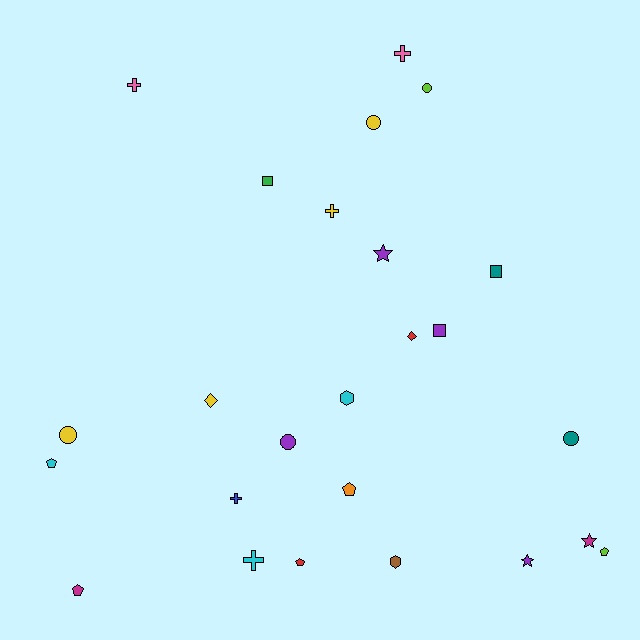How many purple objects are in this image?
There are 4 purple objects.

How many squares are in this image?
There are 3 squares.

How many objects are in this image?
There are 25 objects.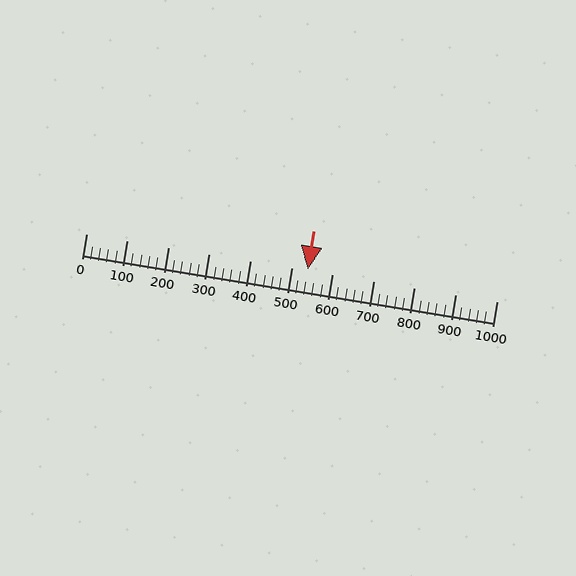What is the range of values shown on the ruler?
The ruler shows values from 0 to 1000.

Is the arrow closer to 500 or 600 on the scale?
The arrow is closer to 500.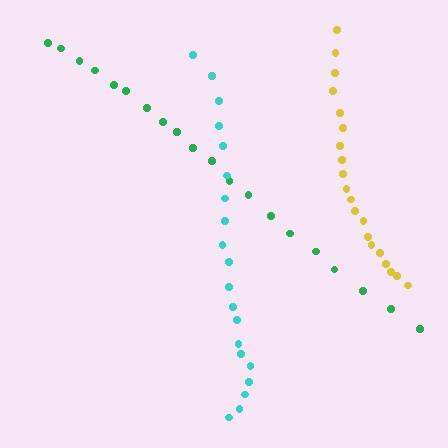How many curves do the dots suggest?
There are 3 distinct paths.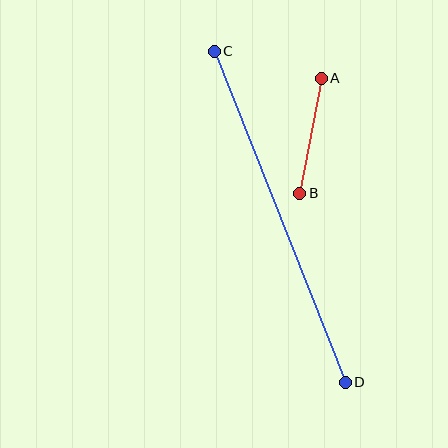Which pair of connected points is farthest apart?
Points C and D are farthest apart.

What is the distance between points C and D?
The distance is approximately 356 pixels.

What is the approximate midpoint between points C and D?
The midpoint is at approximately (280, 217) pixels.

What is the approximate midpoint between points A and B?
The midpoint is at approximately (310, 136) pixels.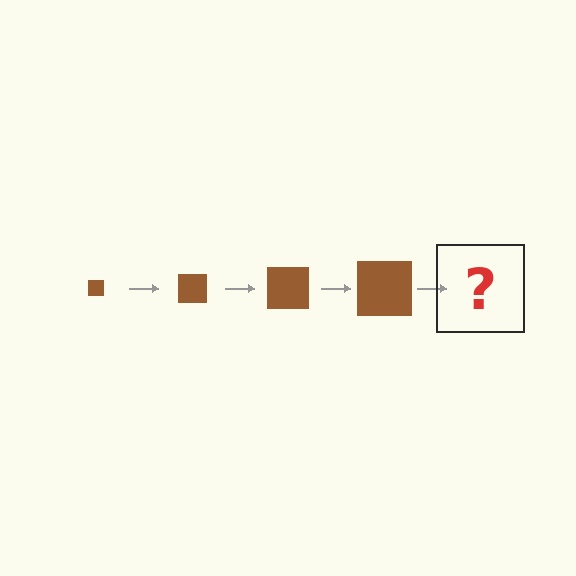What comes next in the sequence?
The next element should be a brown square, larger than the previous one.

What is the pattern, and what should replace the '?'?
The pattern is that the square gets progressively larger each step. The '?' should be a brown square, larger than the previous one.